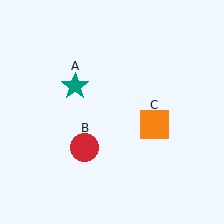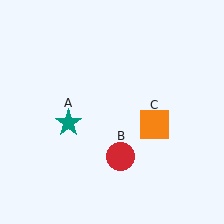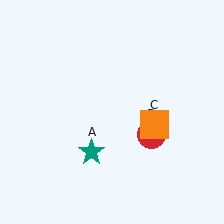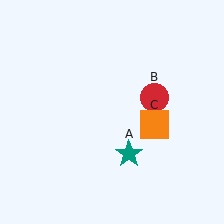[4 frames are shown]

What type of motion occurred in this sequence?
The teal star (object A), red circle (object B) rotated counterclockwise around the center of the scene.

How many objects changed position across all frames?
2 objects changed position: teal star (object A), red circle (object B).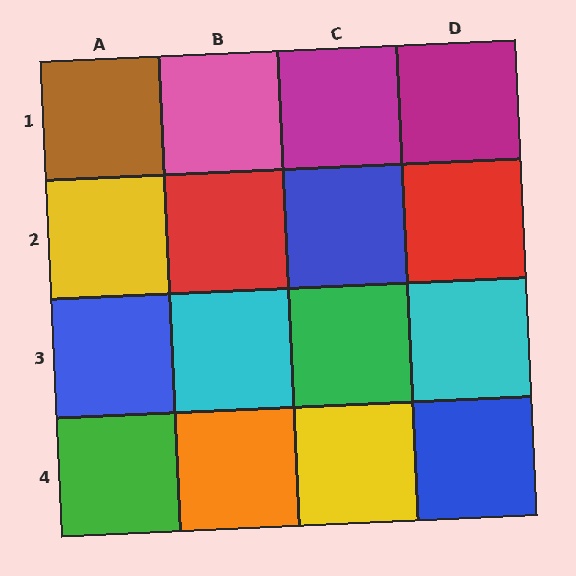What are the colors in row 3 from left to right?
Blue, cyan, green, cyan.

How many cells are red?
2 cells are red.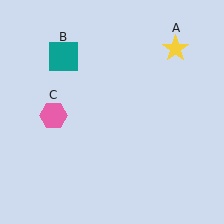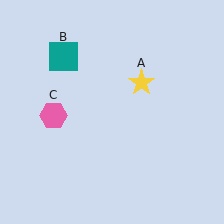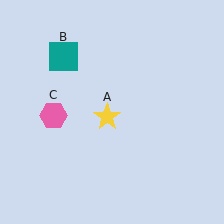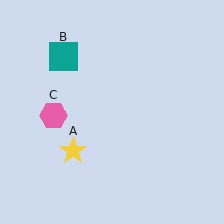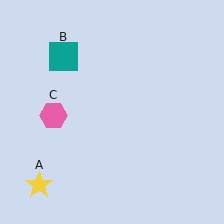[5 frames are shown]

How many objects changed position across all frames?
1 object changed position: yellow star (object A).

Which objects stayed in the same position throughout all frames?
Teal square (object B) and pink hexagon (object C) remained stationary.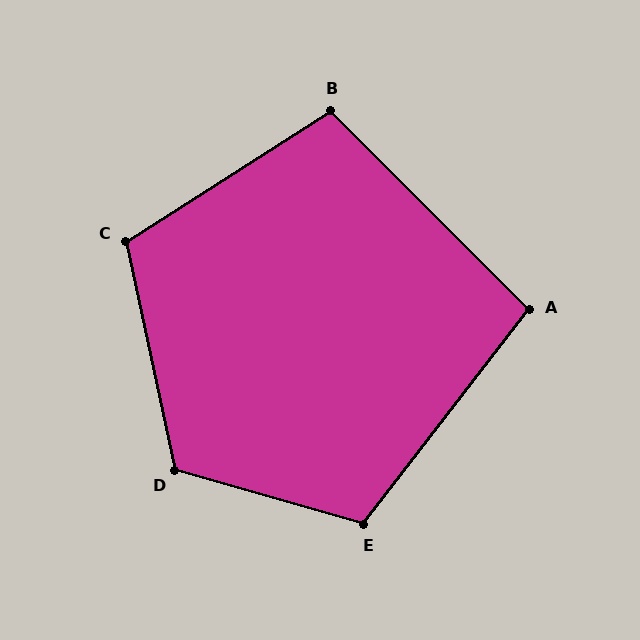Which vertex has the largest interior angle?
D, at approximately 118 degrees.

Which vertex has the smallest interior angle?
A, at approximately 97 degrees.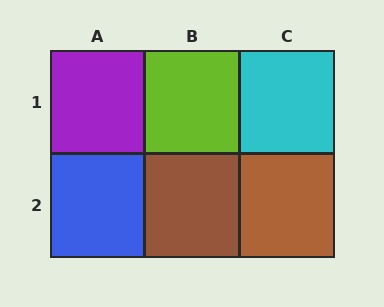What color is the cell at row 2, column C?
Brown.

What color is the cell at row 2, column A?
Blue.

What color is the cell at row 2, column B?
Brown.